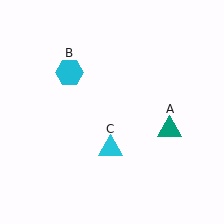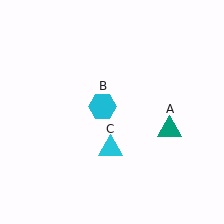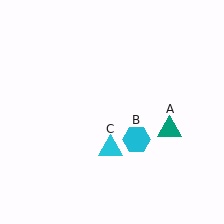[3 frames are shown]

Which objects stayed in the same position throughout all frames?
Teal triangle (object A) and cyan triangle (object C) remained stationary.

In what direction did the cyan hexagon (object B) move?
The cyan hexagon (object B) moved down and to the right.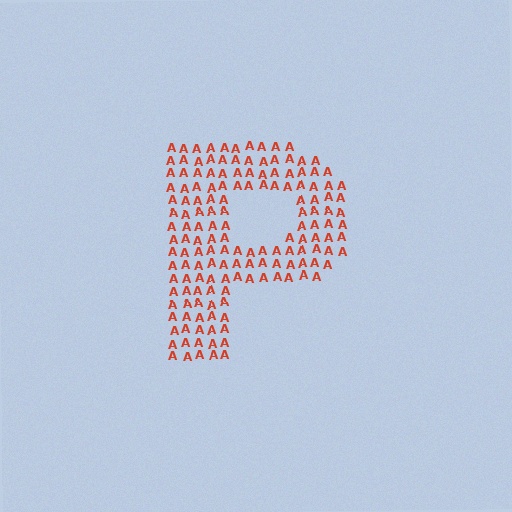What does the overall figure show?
The overall figure shows the letter P.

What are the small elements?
The small elements are letter A's.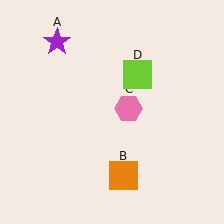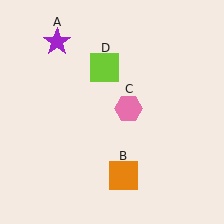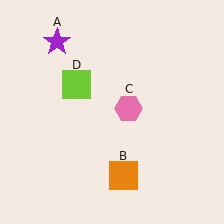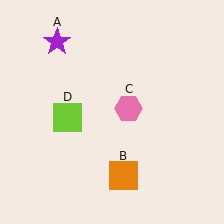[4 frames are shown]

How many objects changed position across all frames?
1 object changed position: lime square (object D).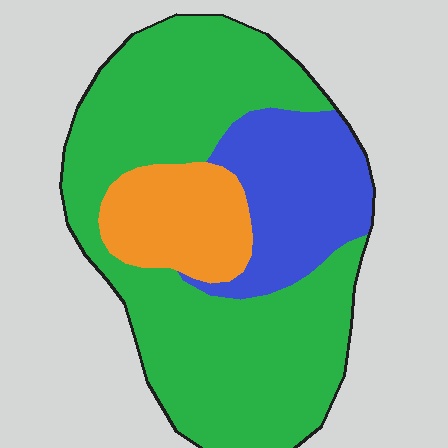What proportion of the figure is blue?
Blue covers about 20% of the figure.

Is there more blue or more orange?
Blue.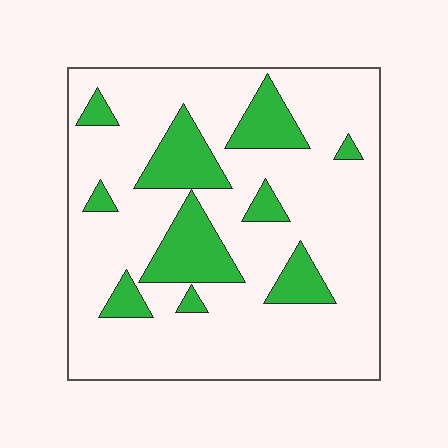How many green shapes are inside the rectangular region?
10.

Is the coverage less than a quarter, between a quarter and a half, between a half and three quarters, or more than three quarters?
Less than a quarter.